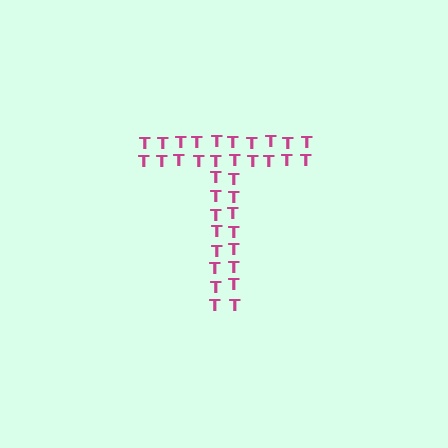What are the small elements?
The small elements are letter T's.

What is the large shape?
The large shape is the letter T.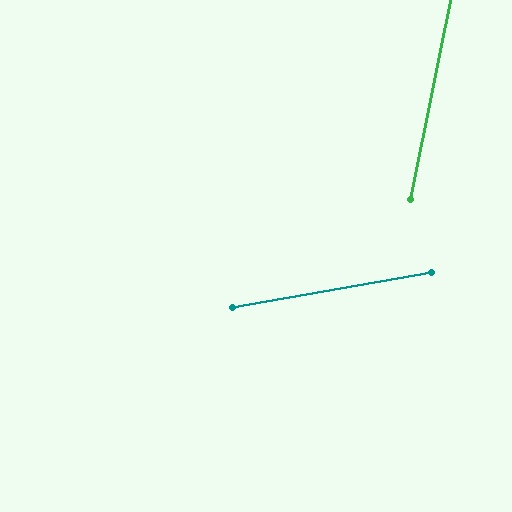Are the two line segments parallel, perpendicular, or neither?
Neither parallel nor perpendicular — they differ by about 69°.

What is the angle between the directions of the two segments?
Approximately 69 degrees.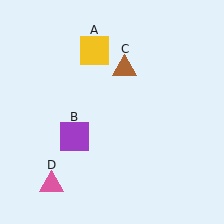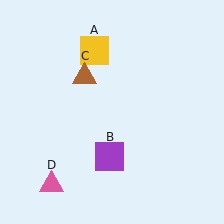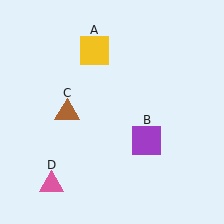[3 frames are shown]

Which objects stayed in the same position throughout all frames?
Yellow square (object A) and pink triangle (object D) remained stationary.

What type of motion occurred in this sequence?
The purple square (object B), brown triangle (object C) rotated counterclockwise around the center of the scene.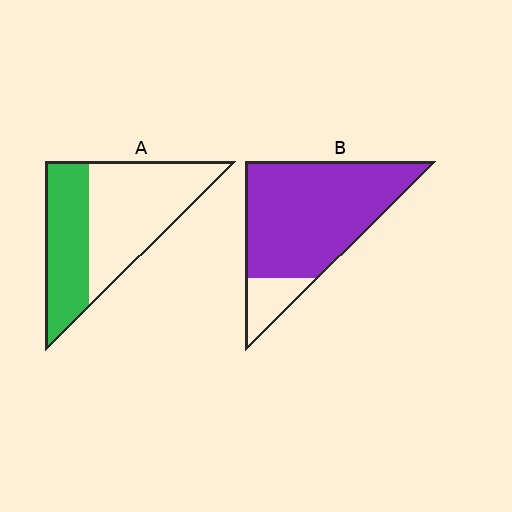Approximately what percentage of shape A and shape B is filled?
A is approximately 40% and B is approximately 85%.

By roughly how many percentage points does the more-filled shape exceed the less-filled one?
By roughly 45 percentage points (B over A).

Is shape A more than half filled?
No.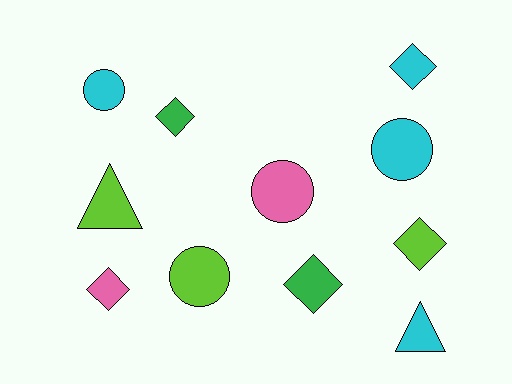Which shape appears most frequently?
Diamond, with 5 objects.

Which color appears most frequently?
Cyan, with 4 objects.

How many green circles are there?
There are no green circles.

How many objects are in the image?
There are 11 objects.